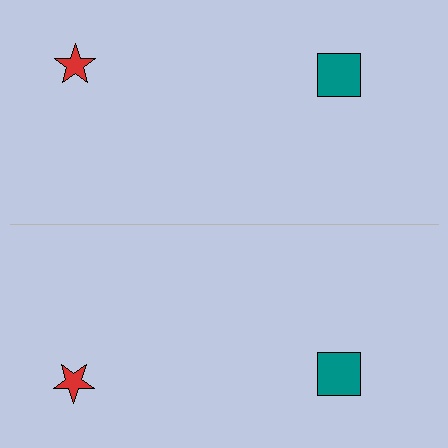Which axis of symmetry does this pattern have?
The pattern has a horizontal axis of symmetry running through the center of the image.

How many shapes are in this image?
There are 4 shapes in this image.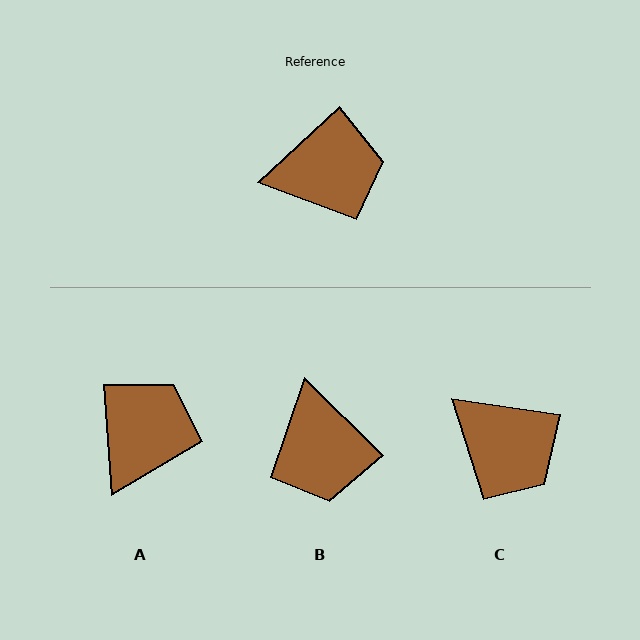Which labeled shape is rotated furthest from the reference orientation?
B, about 88 degrees away.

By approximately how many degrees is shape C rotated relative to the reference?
Approximately 52 degrees clockwise.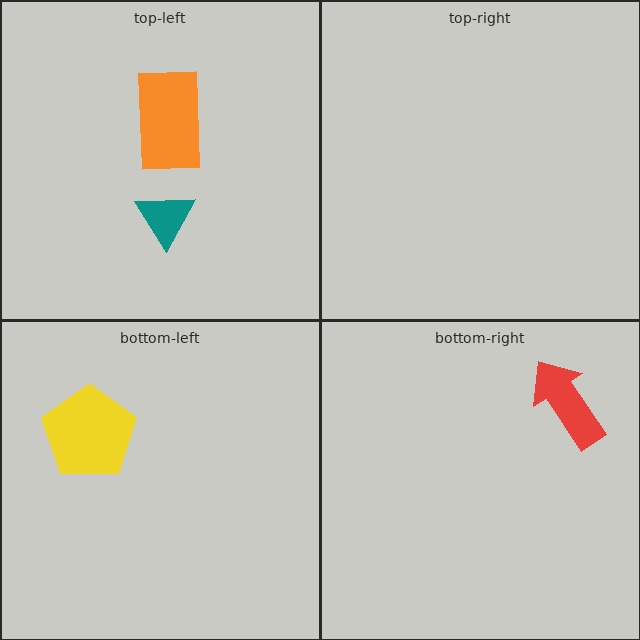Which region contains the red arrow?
The bottom-right region.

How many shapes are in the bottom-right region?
1.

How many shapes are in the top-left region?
2.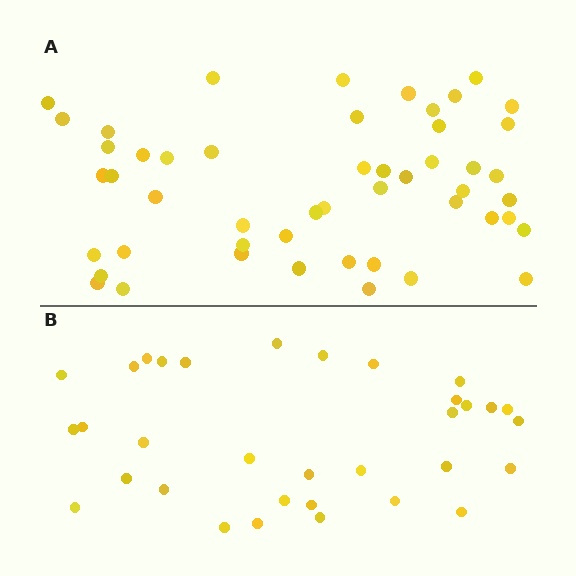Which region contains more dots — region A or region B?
Region A (the top region) has more dots.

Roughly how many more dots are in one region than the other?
Region A has approximately 15 more dots than region B.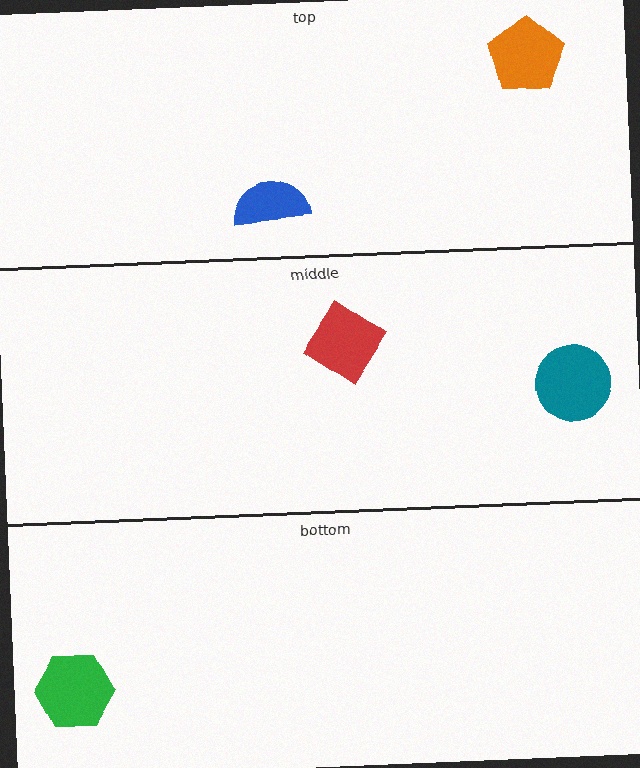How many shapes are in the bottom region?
1.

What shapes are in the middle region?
The red diamond, the teal circle.